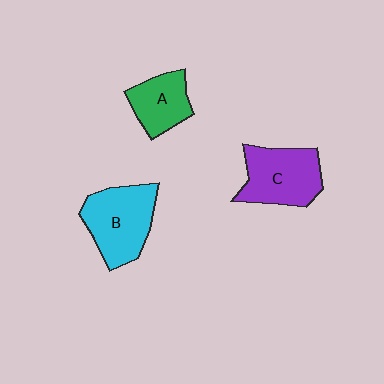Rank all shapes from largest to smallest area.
From largest to smallest: B (cyan), C (purple), A (green).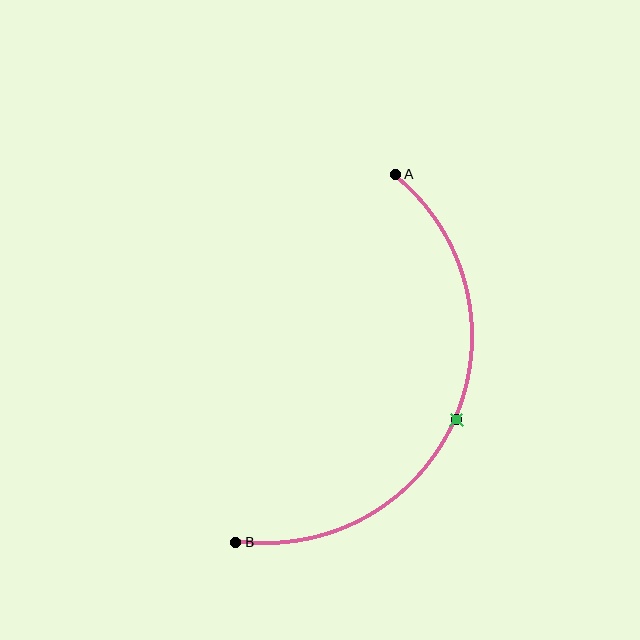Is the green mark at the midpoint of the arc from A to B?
Yes. The green mark lies on the arc at equal arc-length from both A and B — it is the arc midpoint.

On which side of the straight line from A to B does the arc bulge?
The arc bulges to the right of the straight line connecting A and B.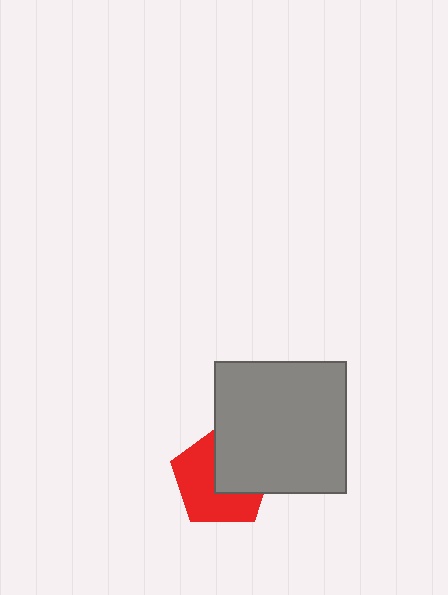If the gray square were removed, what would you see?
You would see the complete red pentagon.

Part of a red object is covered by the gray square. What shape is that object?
It is a pentagon.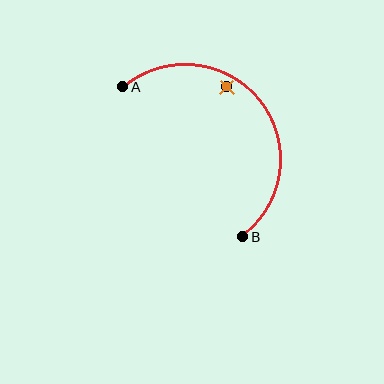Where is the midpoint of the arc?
The arc midpoint is the point on the curve farthest from the straight line joining A and B. It sits above and to the right of that line.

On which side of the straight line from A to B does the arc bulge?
The arc bulges above and to the right of the straight line connecting A and B.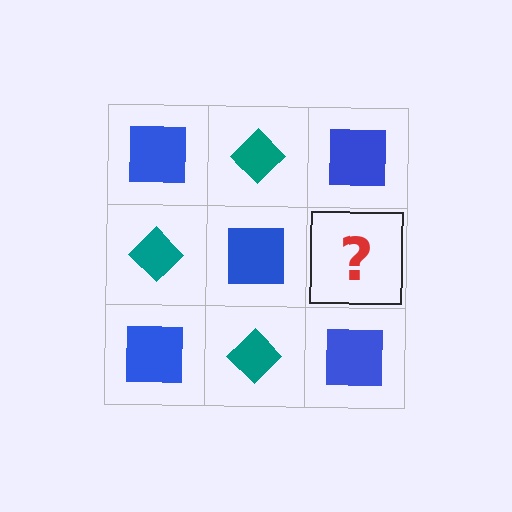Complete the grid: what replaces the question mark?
The question mark should be replaced with a teal diamond.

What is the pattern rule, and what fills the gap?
The rule is that it alternates blue square and teal diamond in a checkerboard pattern. The gap should be filled with a teal diamond.